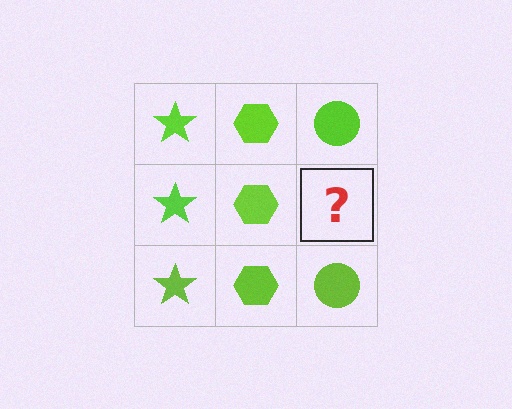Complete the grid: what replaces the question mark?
The question mark should be replaced with a lime circle.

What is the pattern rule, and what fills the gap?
The rule is that each column has a consistent shape. The gap should be filled with a lime circle.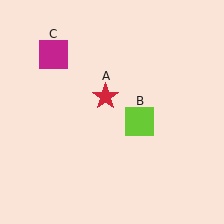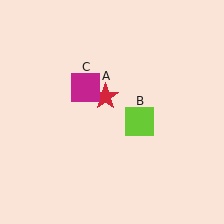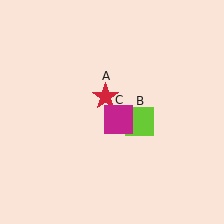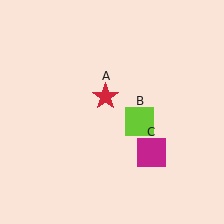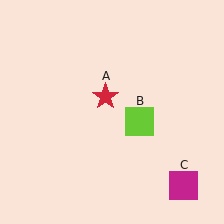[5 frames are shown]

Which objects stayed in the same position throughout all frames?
Red star (object A) and lime square (object B) remained stationary.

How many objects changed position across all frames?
1 object changed position: magenta square (object C).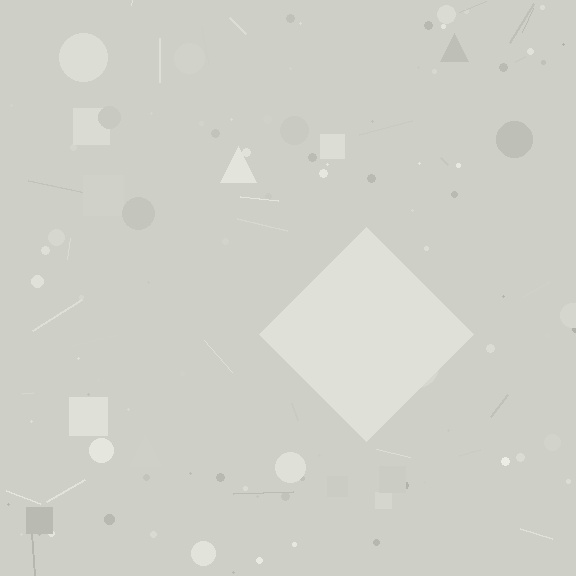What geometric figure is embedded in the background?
A diamond is embedded in the background.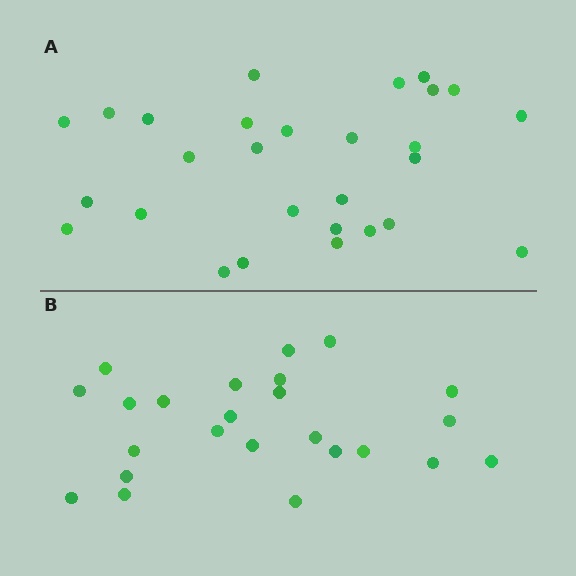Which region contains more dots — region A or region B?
Region A (the top region) has more dots.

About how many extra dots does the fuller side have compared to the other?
Region A has about 4 more dots than region B.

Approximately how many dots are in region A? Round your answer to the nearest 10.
About 30 dots. (The exact count is 28, which rounds to 30.)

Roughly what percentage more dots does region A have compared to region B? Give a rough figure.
About 15% more.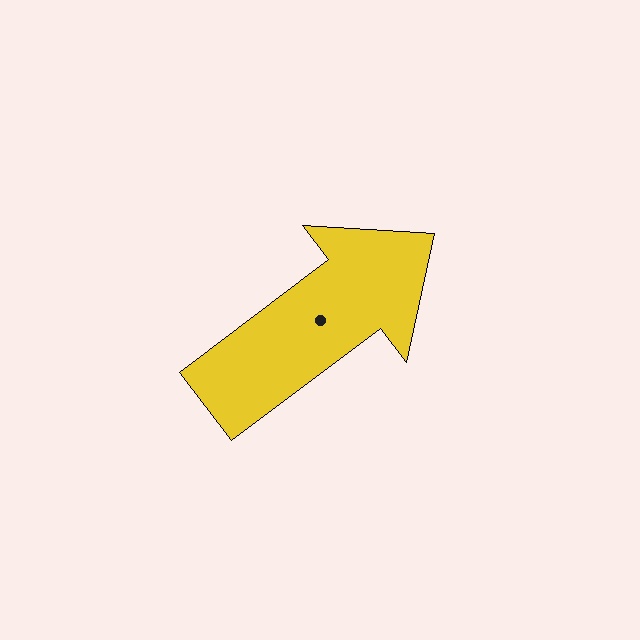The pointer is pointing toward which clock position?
Roughly 2 o'clock.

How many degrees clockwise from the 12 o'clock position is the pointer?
Approximately 53 degrees.